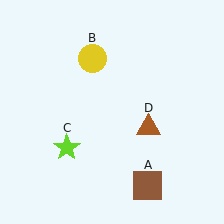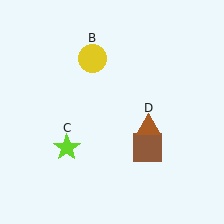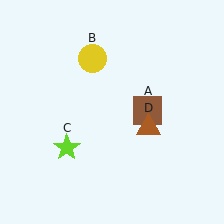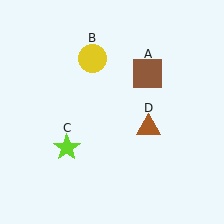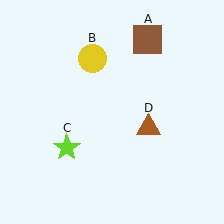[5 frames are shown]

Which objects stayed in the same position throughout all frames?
Yellow circle (object B) and lime star (object C) and brown triangle (object D) remained stationary.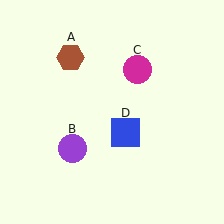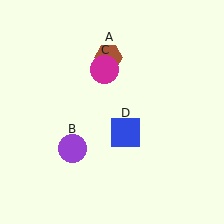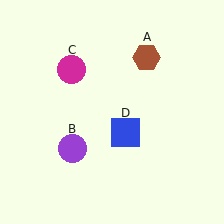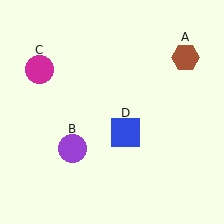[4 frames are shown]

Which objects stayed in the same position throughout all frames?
Purple circle (object B) and blue square (object D) remained stationary.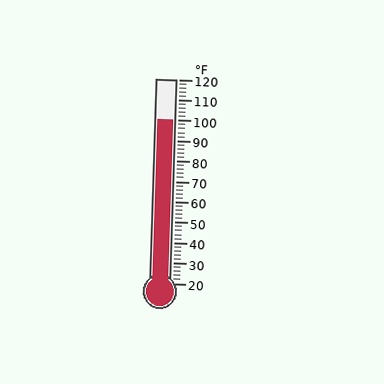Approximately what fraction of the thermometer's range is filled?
The thermometer is filled to approximately 80% of its range.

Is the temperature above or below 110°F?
The temperature is below 110°F.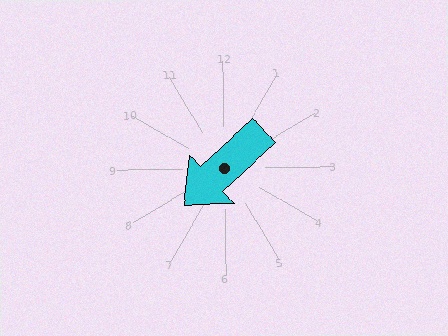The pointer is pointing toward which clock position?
Roughly 8 o'clock.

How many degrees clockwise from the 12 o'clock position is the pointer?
Approximately 228 degrees.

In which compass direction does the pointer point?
Southwest.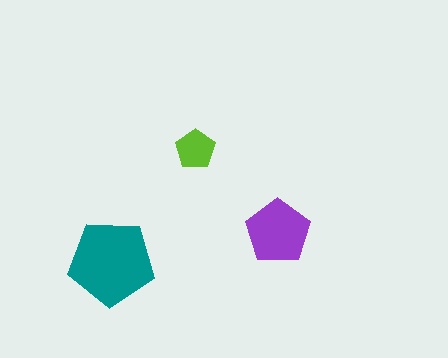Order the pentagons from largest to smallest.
the teal one, the purple one, the lime one.